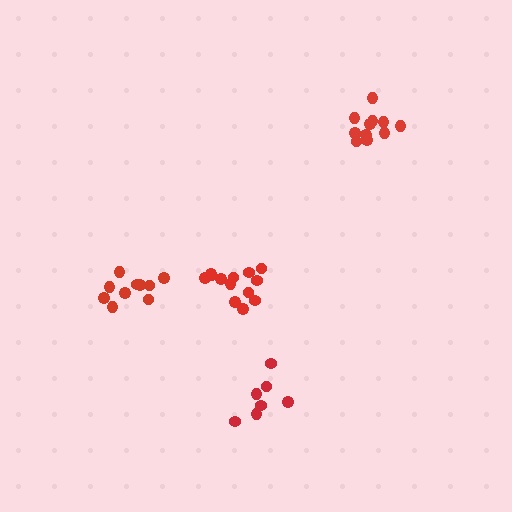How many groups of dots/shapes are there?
There are 4 groups.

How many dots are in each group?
Group 1: 11 dots, Group 2: 13 dots, Group 3: 10 dots, Group 4: 7 dots (41 total).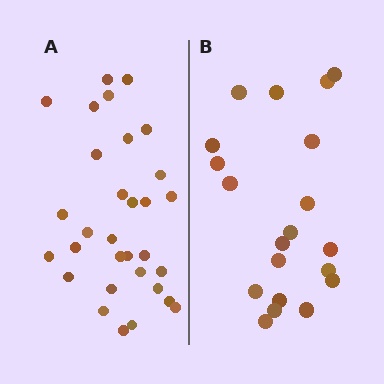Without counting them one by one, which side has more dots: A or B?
Region A (the left region) has more dots.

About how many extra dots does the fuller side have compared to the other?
Region A has roughly 12 or so more dots than region B.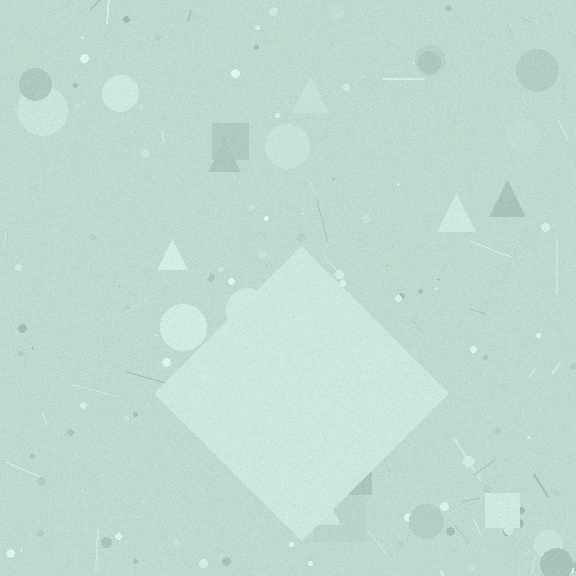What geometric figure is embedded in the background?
A diamond is embedded in the background.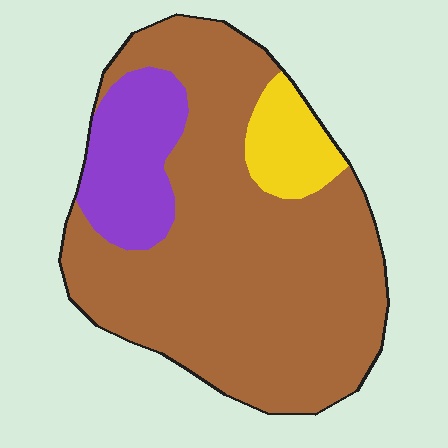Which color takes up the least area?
Yellow, at roughly 10%.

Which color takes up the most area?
Brown, at roughly 75%.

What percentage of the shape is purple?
Purple takes up less than a quarter of the shape.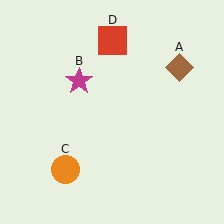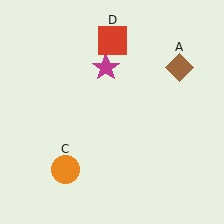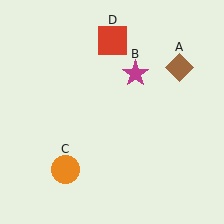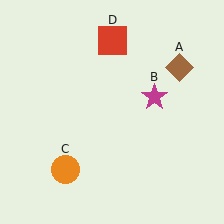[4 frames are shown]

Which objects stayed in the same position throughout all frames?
Brown diamond (object A) and orange circle (object C) and red square (object D) remained stationary.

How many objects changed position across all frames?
1 object changed position: magenta star (object B).